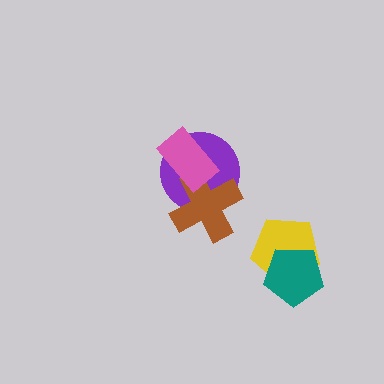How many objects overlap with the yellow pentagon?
1 object overlaps with the yellow pentagon.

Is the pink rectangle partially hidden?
No, no other shape covers it.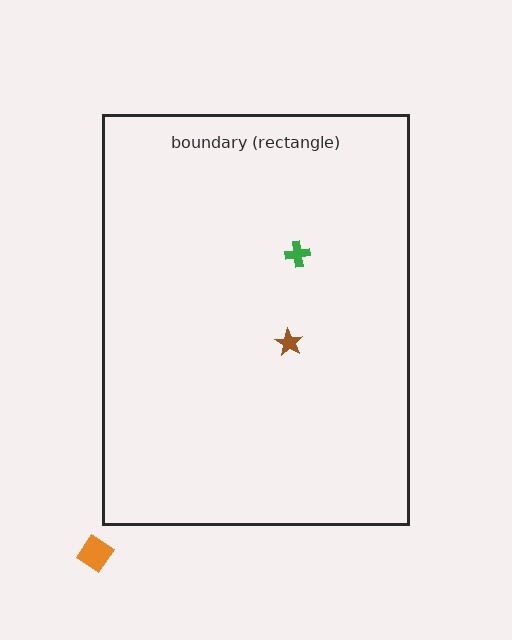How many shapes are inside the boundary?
2 inside, 1 outside.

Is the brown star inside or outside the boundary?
Inside.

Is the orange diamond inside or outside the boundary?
Outside.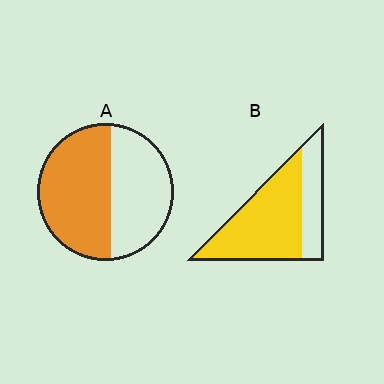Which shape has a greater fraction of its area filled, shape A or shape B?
Shape B.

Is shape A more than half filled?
Yes.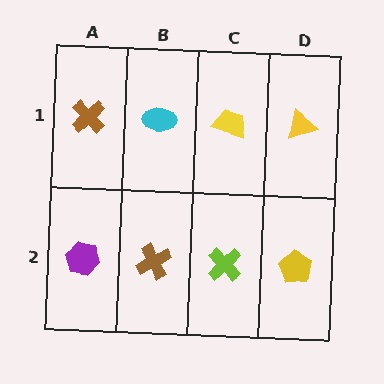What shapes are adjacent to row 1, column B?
A brown cross (row 2, column B), a brown cross (row 1, column A), a yellow trapezoid (row 1, column C).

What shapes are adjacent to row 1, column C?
A lime cross (row 2, column C), a cyan ellipse (row 1, column B), a yellow triangle (row 1, column D).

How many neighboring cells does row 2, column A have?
2.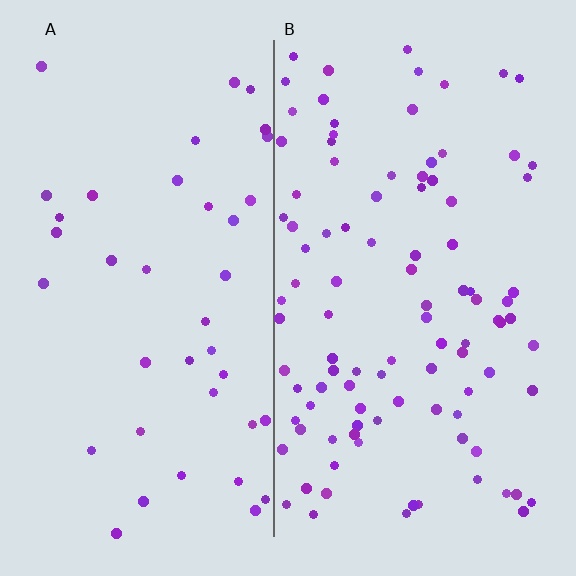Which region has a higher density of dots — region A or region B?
B (the right).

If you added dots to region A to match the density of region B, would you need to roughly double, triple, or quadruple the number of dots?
Approximately triple.